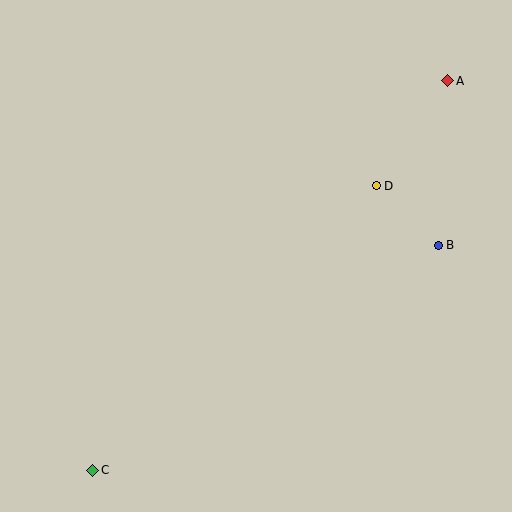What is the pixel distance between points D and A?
The distance between D and A is 127 pixels.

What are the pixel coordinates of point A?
Point A is at (448, 81).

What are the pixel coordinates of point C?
Point C is at (93, 470).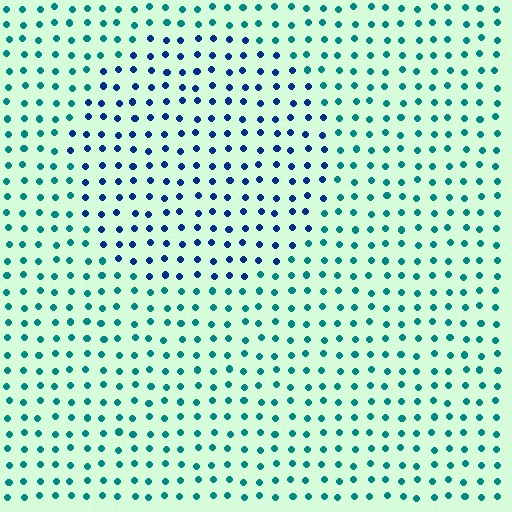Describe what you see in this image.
The image is filled with small teal elements in a uniform arrangement. A circle-shaped region is visible where the elements are tinted to a slightly different hue, forming a subtle color boundary.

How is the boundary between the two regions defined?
The boundary is defined purely by a slight shift in hue (about 43 degrees). Spacing, size, and orientation are identical on both sides.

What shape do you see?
I see a circle.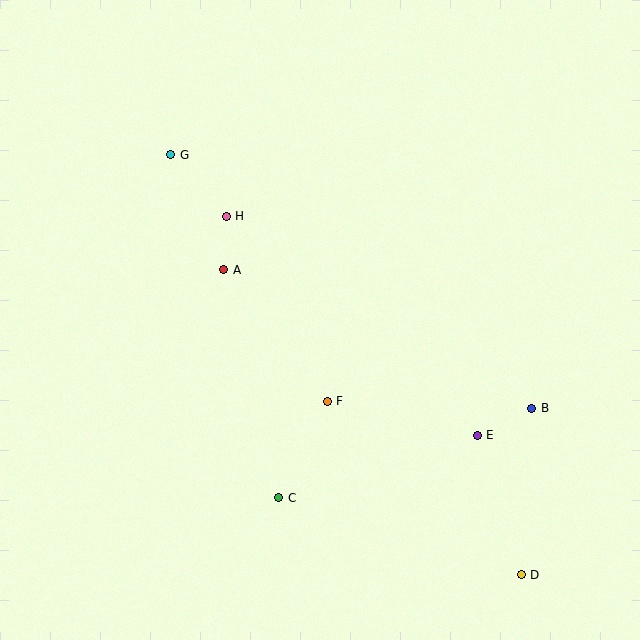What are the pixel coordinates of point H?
Point H is at (226, 216).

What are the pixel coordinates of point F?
Point F is at (327, 401).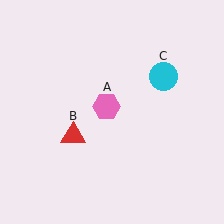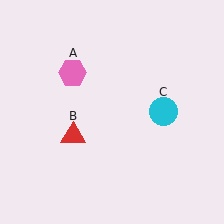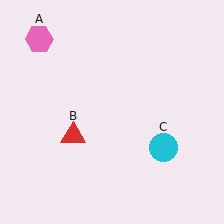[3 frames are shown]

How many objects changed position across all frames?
2 objects changed position: pink hexagon (object A), cyan circle (object C).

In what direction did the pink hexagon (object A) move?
The pink hexagon (object A) moved up and to the left.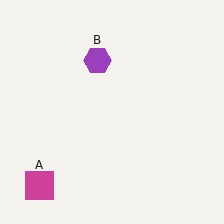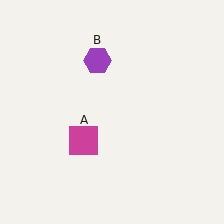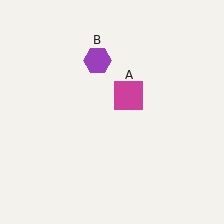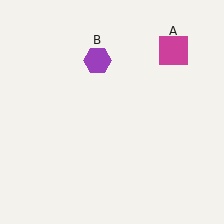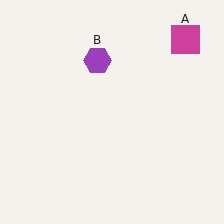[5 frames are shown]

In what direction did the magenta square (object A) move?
The magenta square (object A) moved up and to the right.